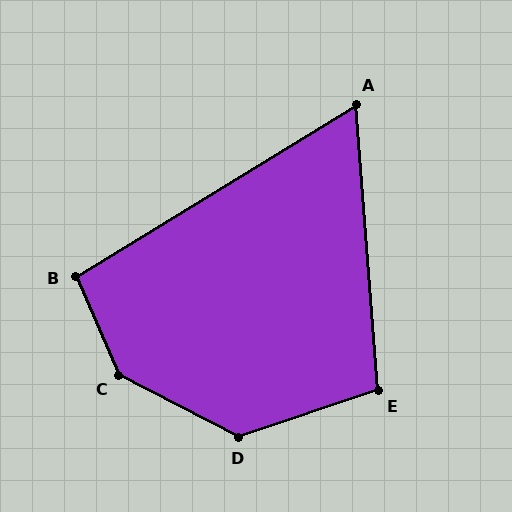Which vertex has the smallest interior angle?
A, at approximately 63 degrees.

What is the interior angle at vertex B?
Approximately 98 degrees (obtuse).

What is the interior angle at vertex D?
Approximately 134 degrees (obtuse).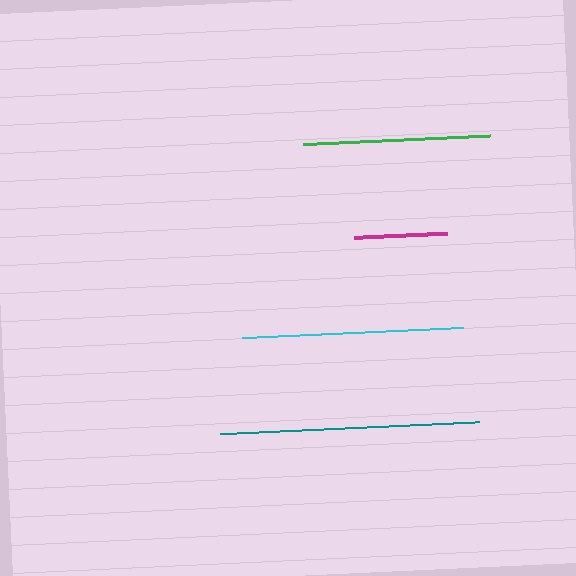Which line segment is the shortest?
The magenta line is the shortest at approximately 93 pixels.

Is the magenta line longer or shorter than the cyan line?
The cyan line is longer than the magenta line.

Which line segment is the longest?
The teal line is the longest at approximately 260 pixels.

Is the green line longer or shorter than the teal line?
The teal line is longer than the green line.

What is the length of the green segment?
The green segment is approximately 186 pixels long.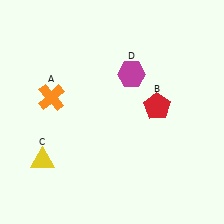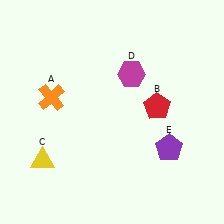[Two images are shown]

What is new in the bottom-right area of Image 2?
A purple pentagon (E) was added in the bottom-right area of Image 2.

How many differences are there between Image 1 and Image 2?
There is 1 difference between the two images.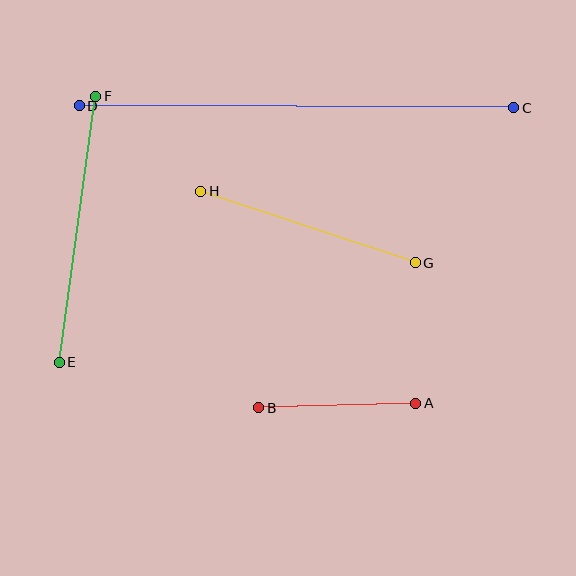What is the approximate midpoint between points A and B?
The midpoint is at approximately (337, 405) pixels.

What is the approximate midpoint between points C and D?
The midpoint is at approximately (296, 107) pixels.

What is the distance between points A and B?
The distance is approximately 157 pixels.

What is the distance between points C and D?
The distance is approximately 434 pixels.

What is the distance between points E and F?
The distance is approximately 268 pixels.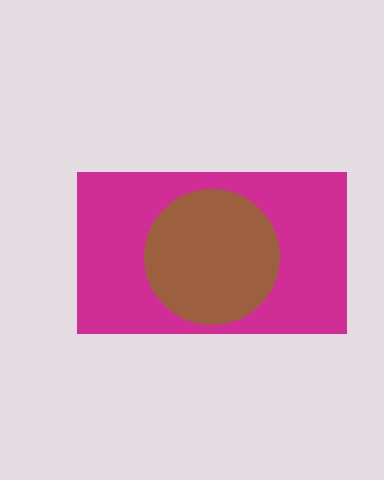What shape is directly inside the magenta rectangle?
The brown circle.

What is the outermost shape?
The magenta rectangle.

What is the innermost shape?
The brown circle.